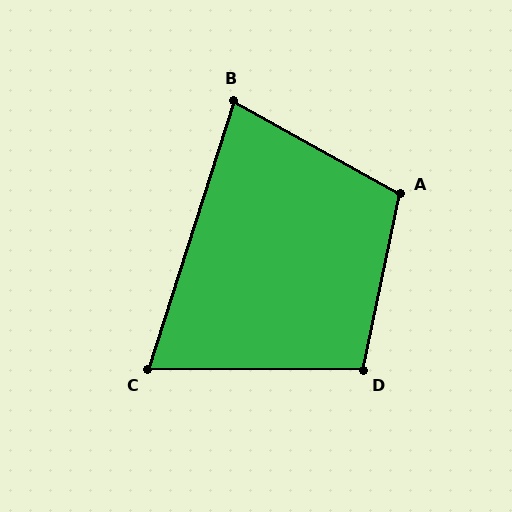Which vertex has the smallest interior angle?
C, at approximately 72 degrees.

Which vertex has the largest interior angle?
A, at approximately 108 degrees.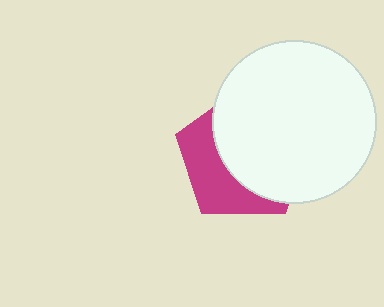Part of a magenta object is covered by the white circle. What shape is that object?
It is a pentagon.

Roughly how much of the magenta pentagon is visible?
A small part of it is visible (roughly 38%).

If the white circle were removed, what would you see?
You would see the complete magenta pentagon.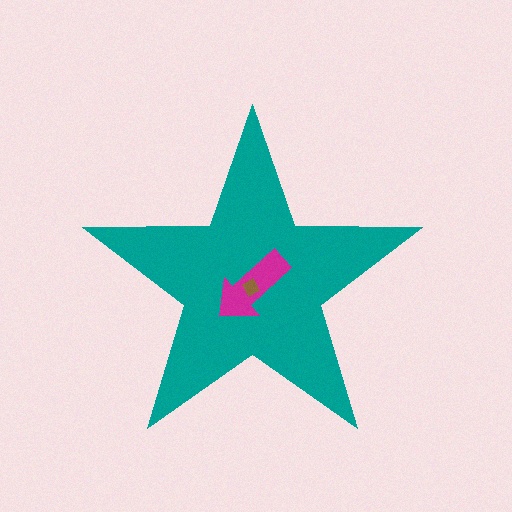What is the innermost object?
The brown diamond.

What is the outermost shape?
The teal star.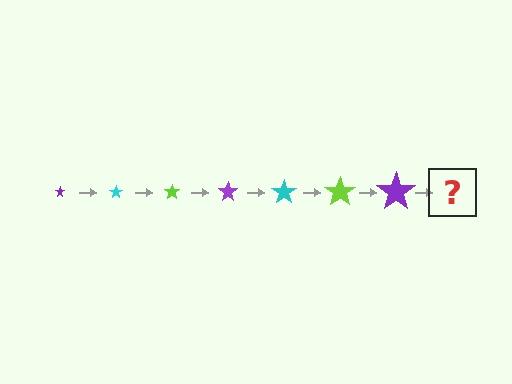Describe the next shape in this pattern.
It should be a cyan star, larger than the previous one.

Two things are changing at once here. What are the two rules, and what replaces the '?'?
The two rules are that the star grows larger each step and the color cycles through purple, cyan, and lime. The '?' should be a cyan star, larger than the previous one.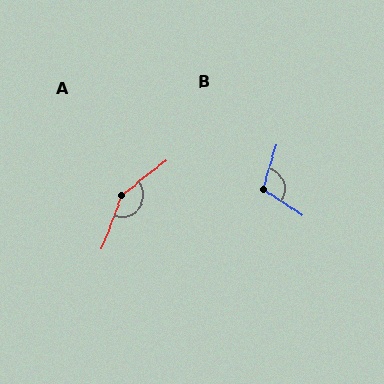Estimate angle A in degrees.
Approximately 149 degrees.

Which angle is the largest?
A, at approximately 149 degrees.